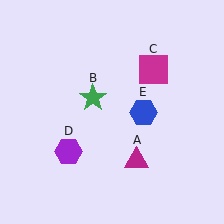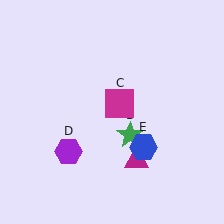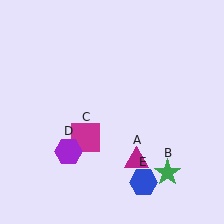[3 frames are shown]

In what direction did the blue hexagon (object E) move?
The blue hexagon (object E) moved down.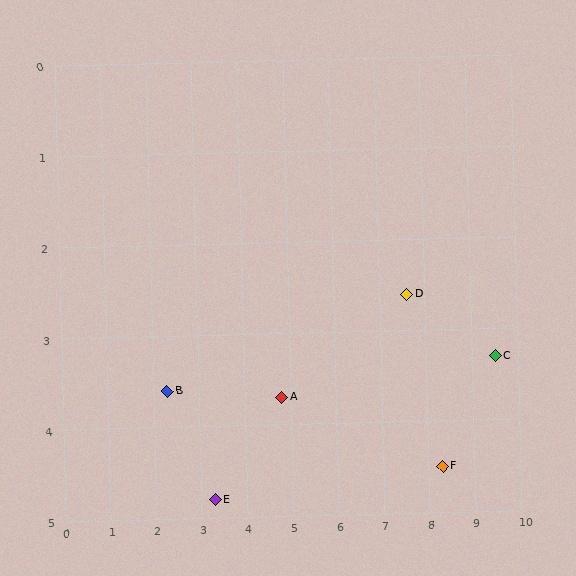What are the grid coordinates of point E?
Point E is at approximately (3.3, 4.8).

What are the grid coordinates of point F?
Point F is at approximately (8.3, 4.5).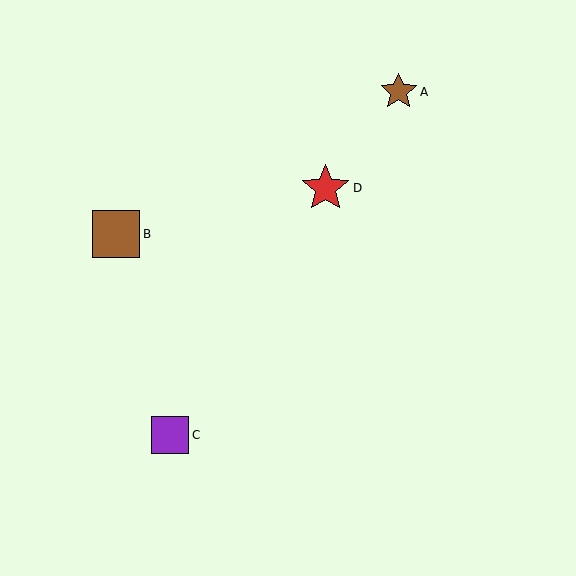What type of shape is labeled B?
Shape B is a brown square.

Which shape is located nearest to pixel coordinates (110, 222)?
The brown square (labeled B) at (116, 234) is nearest to that location.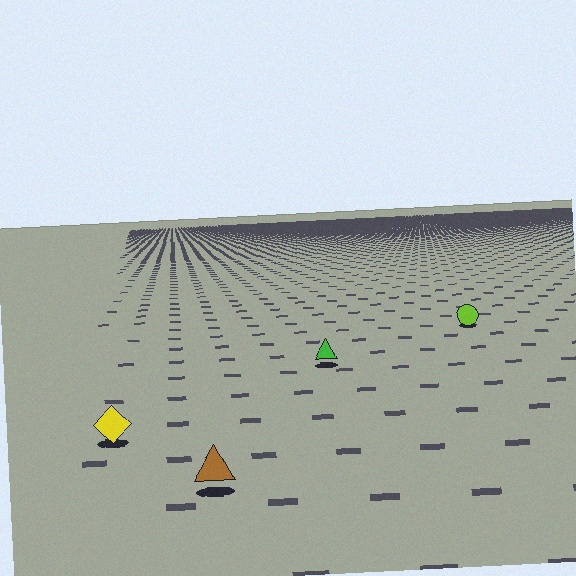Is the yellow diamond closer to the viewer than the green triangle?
Yes. The yellow diamond is closer — you can tell from the texture gradient: the ground texture is coarser near it.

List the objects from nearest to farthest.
From nearest to farthest: the brown triangle, the yellow diamond, the green triangle, the lime circle.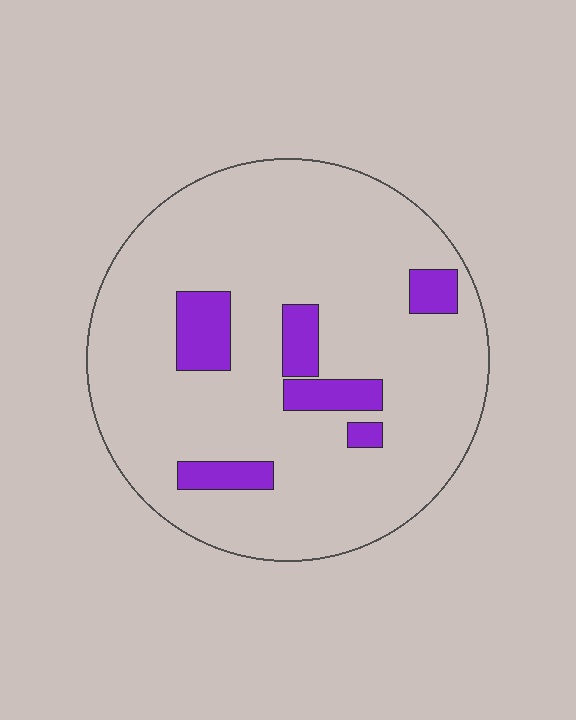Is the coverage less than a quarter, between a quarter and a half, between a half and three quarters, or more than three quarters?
Less than a quarter.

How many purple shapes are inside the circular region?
6.